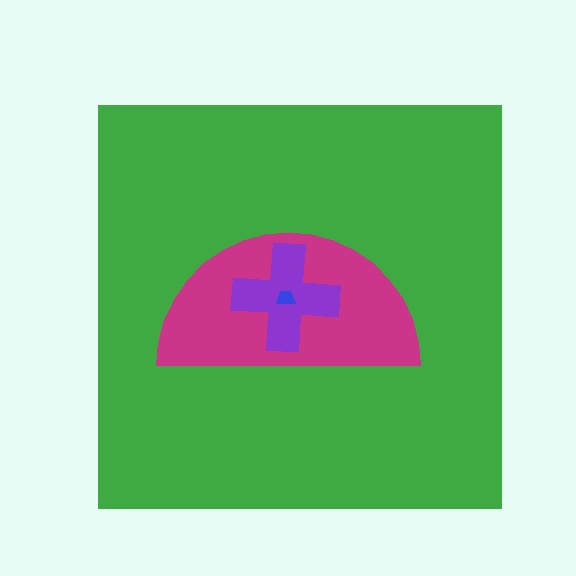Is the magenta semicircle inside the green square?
Yes.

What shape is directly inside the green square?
The magenta semicircle.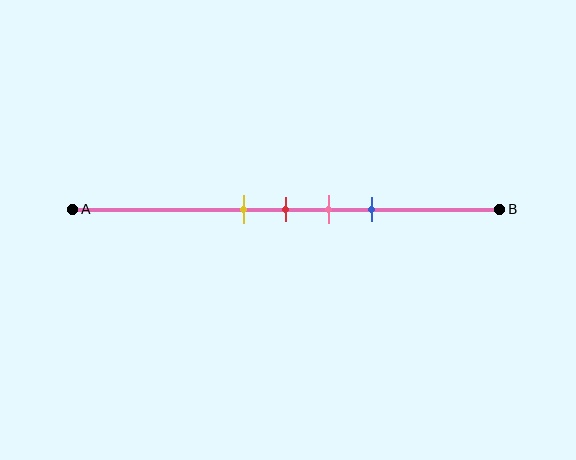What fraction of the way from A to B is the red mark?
The red mark is approximately 50% (0.5) of the way from A to B.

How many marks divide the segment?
There are 4 marks dividing the segment.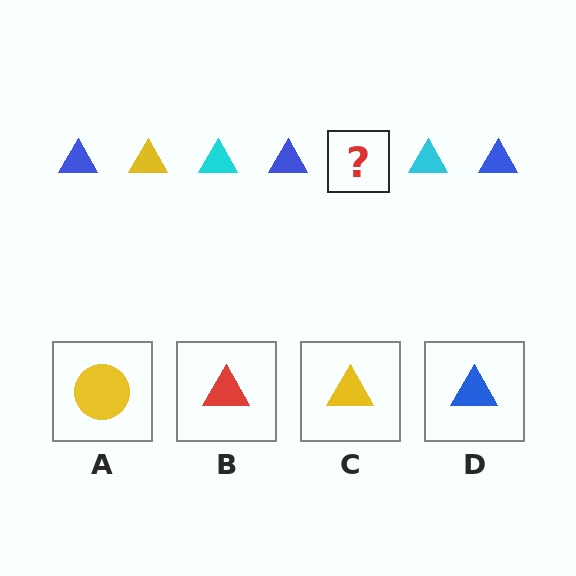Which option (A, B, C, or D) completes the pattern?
C.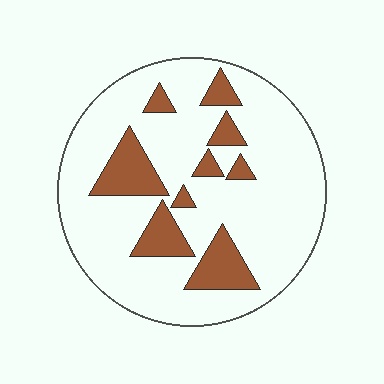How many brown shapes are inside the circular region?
9.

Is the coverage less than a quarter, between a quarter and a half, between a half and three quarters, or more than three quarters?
Less than a quarter.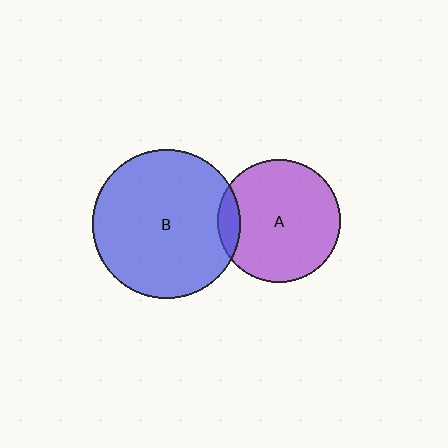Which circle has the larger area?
Circle B (blue).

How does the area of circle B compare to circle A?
Approximately 1.5 times.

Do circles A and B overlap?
Yes.